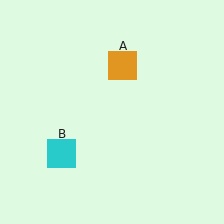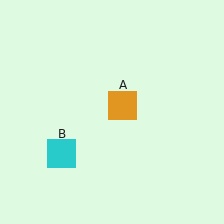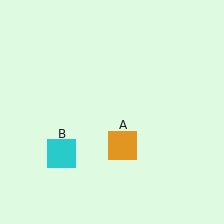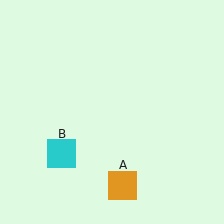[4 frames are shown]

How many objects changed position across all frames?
1 object changed position: orange square (object A).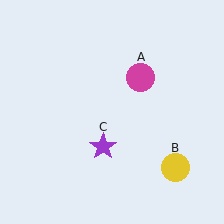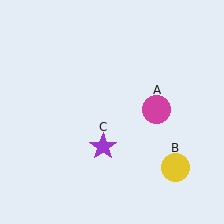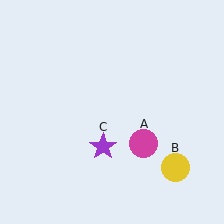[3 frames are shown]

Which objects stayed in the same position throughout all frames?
Yellow circle (object B) and purple star (object C) remained stationary.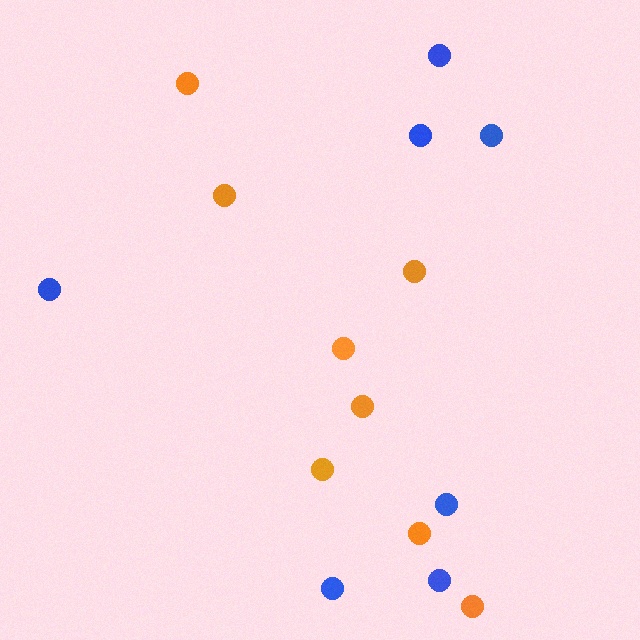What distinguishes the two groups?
There are 2 groups: one group of blue circles (7) and one group of orange circles (8).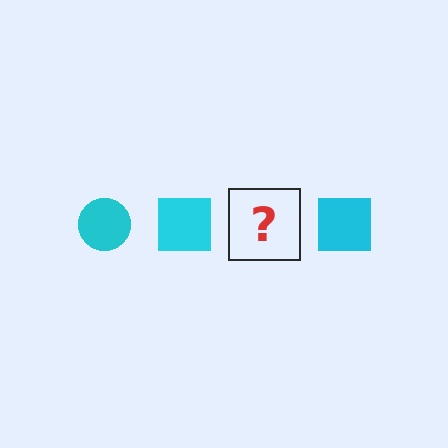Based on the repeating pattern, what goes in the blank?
The blank should be a cyan circle.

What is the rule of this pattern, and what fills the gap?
The rule is that the pattern cycles through circle, square shapes in cyan. The gap should be filled with a cyan circle.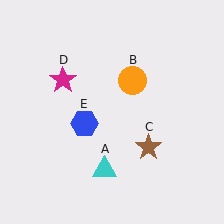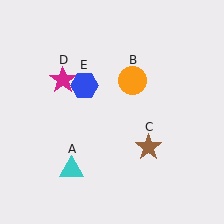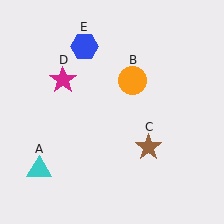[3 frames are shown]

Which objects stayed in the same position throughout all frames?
Orange circle (object B) and brown star (object C) and magenta star (object D) remained stationary.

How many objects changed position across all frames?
2 objects changed position: cyan triangle (object A), blue hexagon (object E).